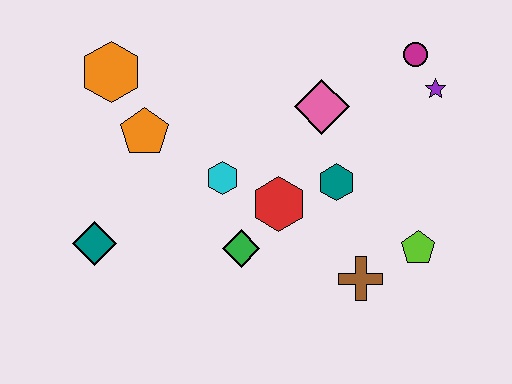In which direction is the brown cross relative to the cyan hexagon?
The brown cross is to the right of the cyan hexagon.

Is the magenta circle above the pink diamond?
Yes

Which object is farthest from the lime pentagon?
The orange hexagon is farthest from the lime pentagon.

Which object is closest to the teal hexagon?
The red hexagon is closest to the teal hexagon.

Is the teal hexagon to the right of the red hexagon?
Yes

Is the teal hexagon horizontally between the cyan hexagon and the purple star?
Yes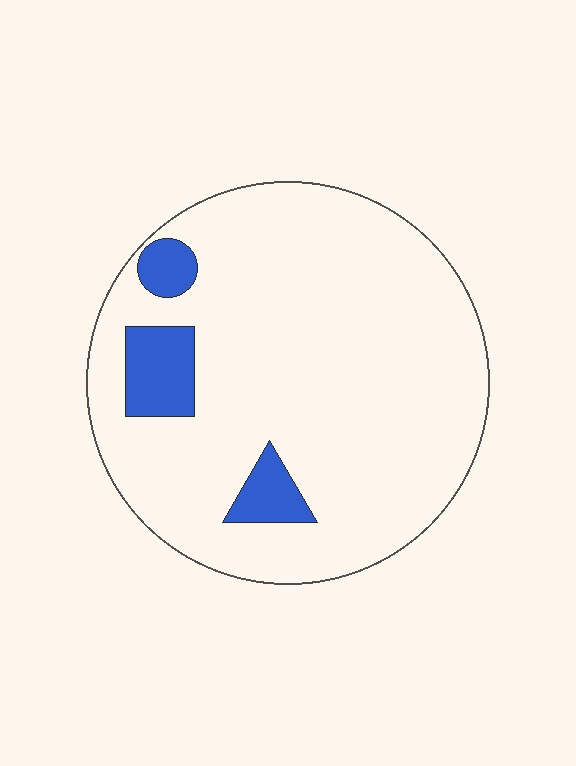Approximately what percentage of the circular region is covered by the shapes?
Approximately 10%.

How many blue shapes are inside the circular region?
3.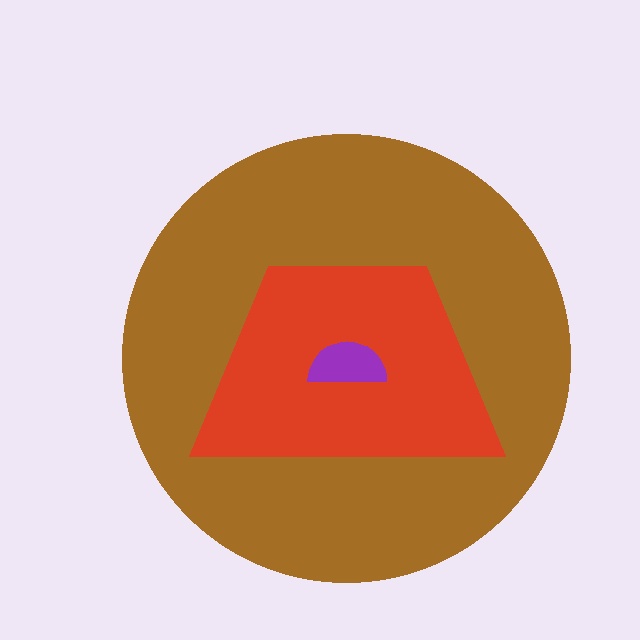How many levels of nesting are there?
3.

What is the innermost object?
The purple semicircle.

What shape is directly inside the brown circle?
The red trapezoid.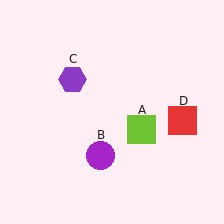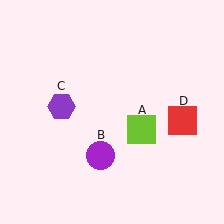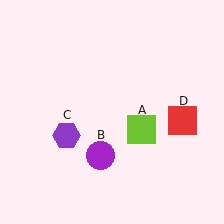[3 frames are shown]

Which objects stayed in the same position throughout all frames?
Lime square (object A) and purple circle (object B) and red square (object D) remained stationary.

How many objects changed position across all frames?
1 object changed position: purple hexagon (object C).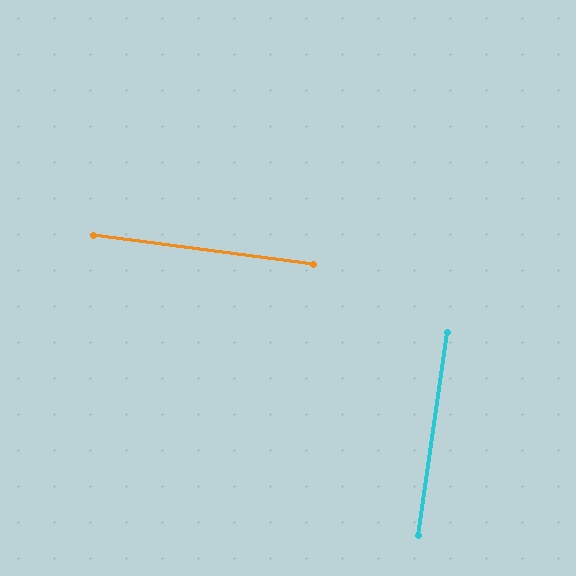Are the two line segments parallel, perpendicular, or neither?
Perpendicular — they meet at approximately 89°.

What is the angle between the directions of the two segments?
Approximately 89 degrees.